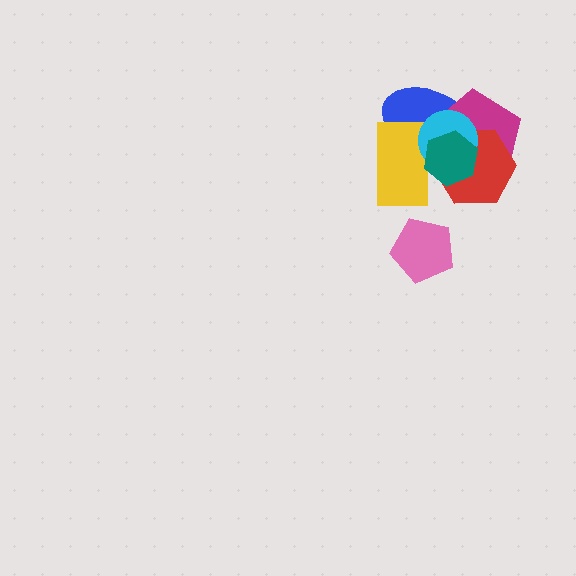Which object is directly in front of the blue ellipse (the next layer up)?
The magenta pentagon is directly in front of the blue ellipse.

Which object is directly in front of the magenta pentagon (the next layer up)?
The yellow rectangle is directly in front of the magenta pentagon.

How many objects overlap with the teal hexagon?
5 objects overlap with the teal hexagon.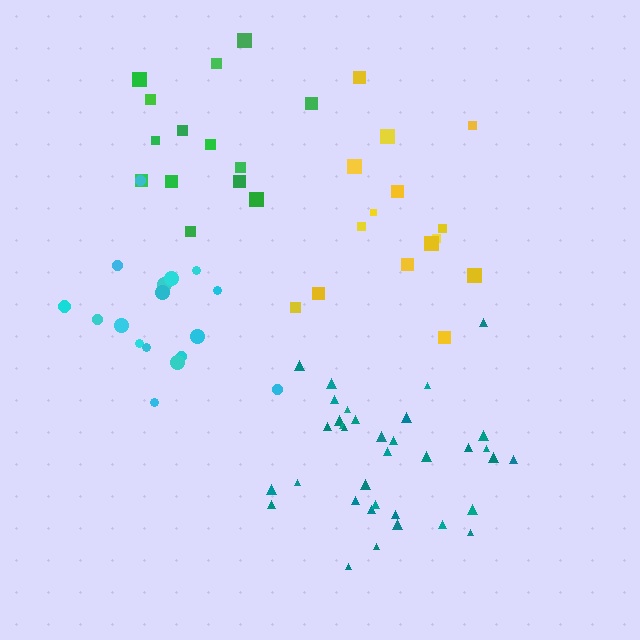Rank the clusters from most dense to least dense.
teal, green, cyan, yellow.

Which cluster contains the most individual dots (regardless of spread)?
Teal (35).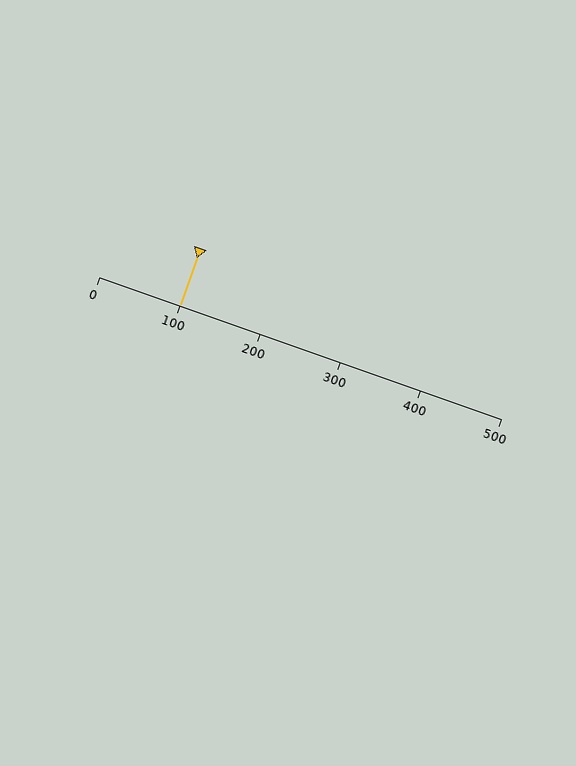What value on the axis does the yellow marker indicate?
The marker indicates approximately 100.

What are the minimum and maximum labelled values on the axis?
The axis runs from 0 to 500.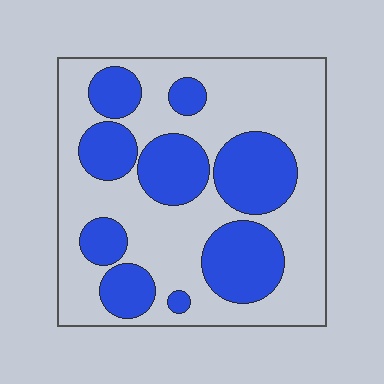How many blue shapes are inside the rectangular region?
9.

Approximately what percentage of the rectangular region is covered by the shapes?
Approximately 35%.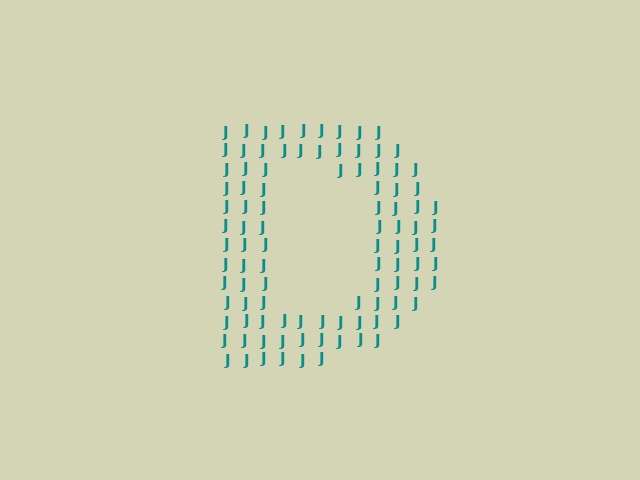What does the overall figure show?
The overall figure shows the letter D.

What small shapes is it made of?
It is made of small letter J's.